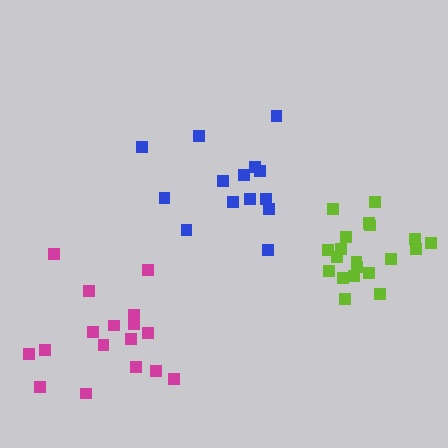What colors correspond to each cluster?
The clusters are colored: lime, blue, magenta.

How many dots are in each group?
Group 1: 20 dots, Group 2: 14 dots, Group 3: 17 dots (51 total).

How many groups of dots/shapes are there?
There are 3 groups.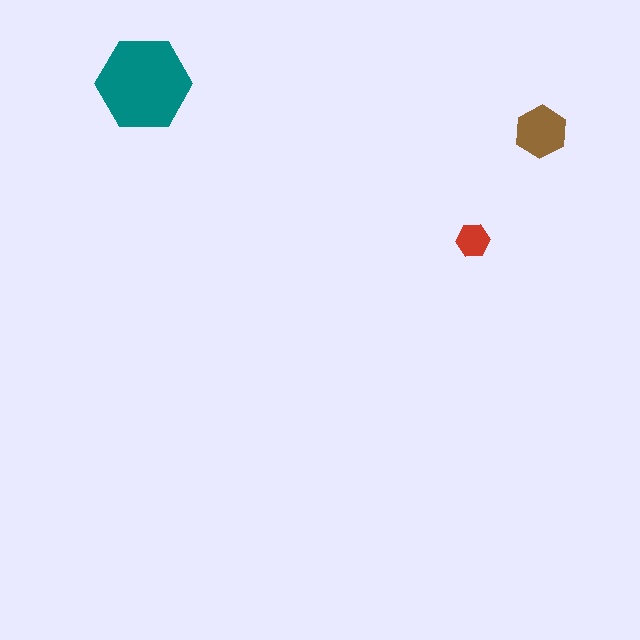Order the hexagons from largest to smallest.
the teal one, the brown one, the red one.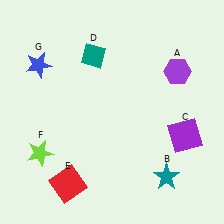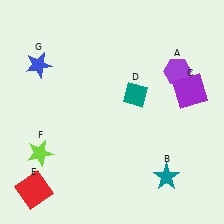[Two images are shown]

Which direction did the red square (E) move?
The red square (E) moved left.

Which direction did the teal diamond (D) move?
The teal diamond (D) moved right.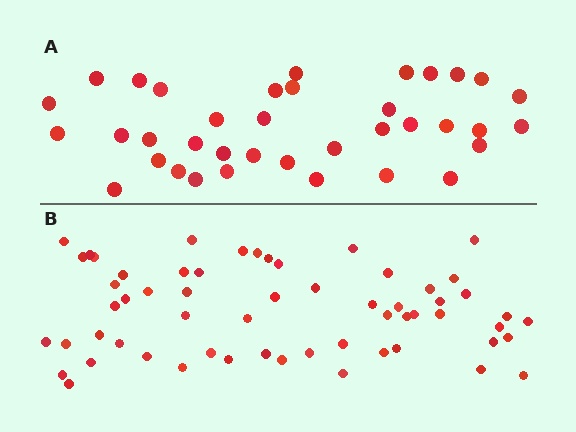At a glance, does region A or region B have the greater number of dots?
Region B (the bottom region) has more dots.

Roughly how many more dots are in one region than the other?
Region B has approximately 20 more dots than region A.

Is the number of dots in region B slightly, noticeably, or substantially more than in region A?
Region B has substantially more. The ratio is roughly 1.6 to 1.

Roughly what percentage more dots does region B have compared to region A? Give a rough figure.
About 60% more.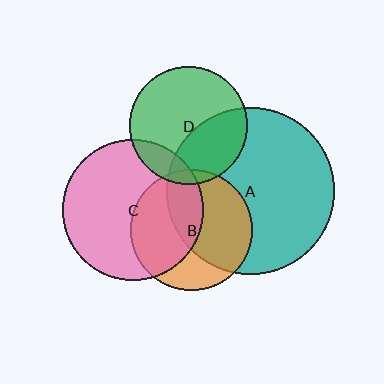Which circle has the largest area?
Circle A (teal).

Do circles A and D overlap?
Yes.